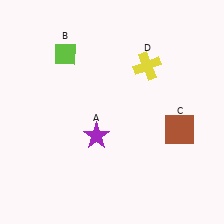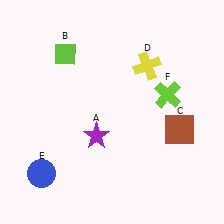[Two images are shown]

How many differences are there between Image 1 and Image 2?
There are 2 differences between the two images.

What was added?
A blue circle (E), a lime cross (F) were added in Image 2.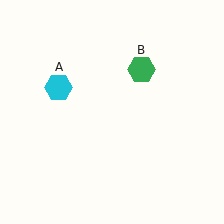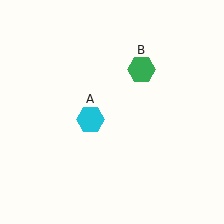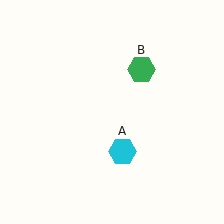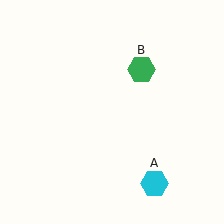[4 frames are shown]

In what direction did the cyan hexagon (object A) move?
The cyan hexagon (object A) moved down and to the right.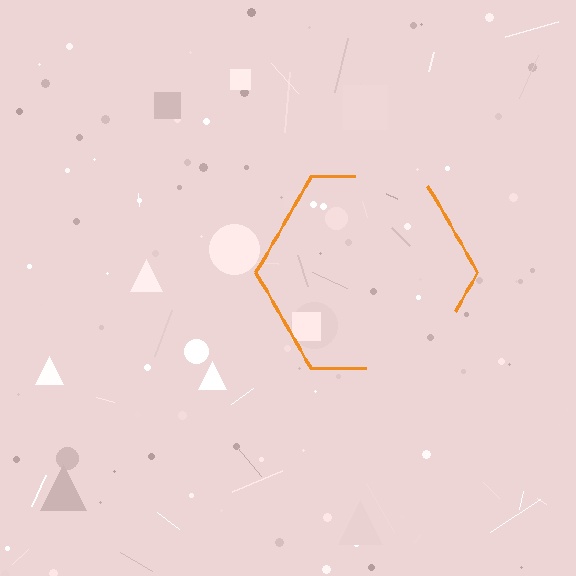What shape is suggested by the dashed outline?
The dashed outline suggests a hexagon.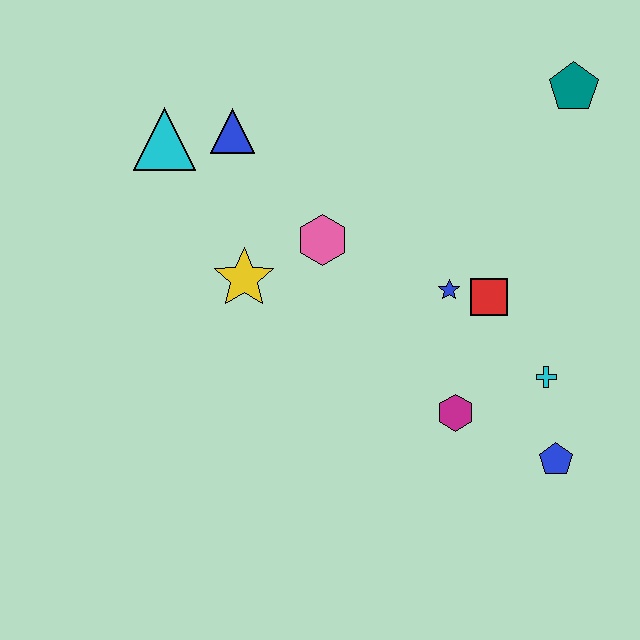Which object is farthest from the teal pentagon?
The cyan triangle is farthest from the teal pentagon.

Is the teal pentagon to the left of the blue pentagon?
No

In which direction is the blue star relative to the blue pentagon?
The blue star is above the blue pentagon.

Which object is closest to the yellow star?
The pink hexagon is closest to the yellow star.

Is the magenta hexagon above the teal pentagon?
No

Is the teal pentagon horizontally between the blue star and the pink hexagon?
No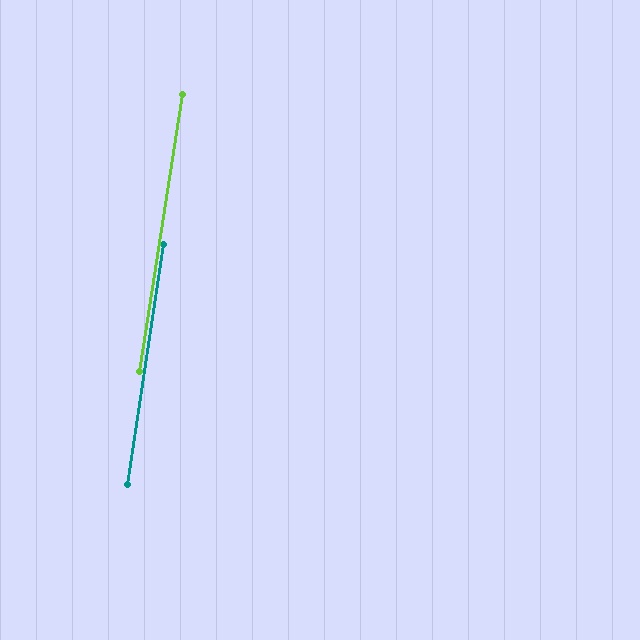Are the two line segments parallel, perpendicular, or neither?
Parallel — their directions differ by only 0.4°.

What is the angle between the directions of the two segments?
Approximately 0 degrees.